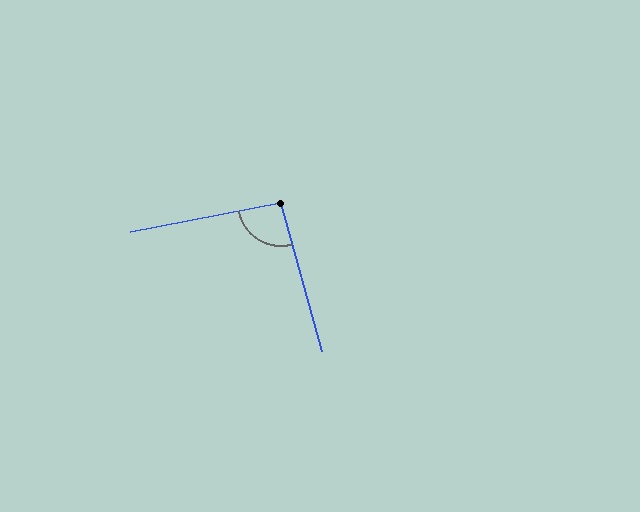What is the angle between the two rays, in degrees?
Approximately 94 degrees.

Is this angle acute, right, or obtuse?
It is approximately a right angle.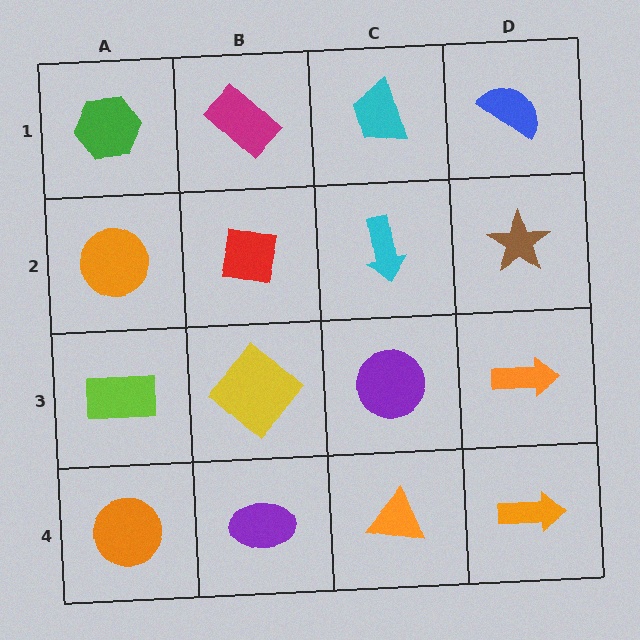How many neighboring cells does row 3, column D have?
3.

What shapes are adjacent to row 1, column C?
A cyan arrow (row 2, column C), a magenta rectangle (row 1, column B), a blue semicircle (row 1, column D).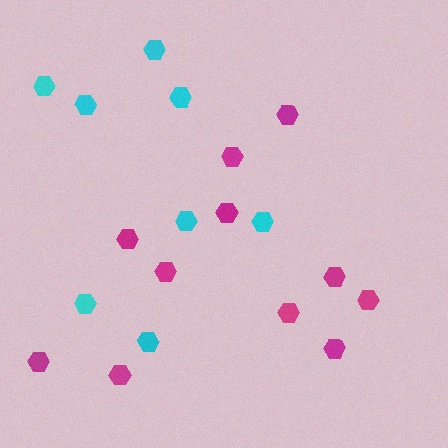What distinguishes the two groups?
There are 2 groups: one group of magenta hexagons (11) and one group of cyan hexagons (8).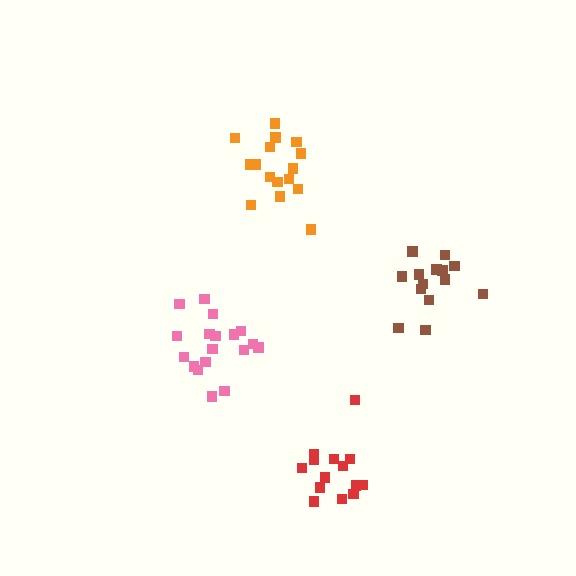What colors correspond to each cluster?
The clusters are colored: orange, brown, red, pink.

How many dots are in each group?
Group 1: 16 dots, Group 2: 14 dots, Group 3: 15 dots, Group 4: 18 dots (63 total).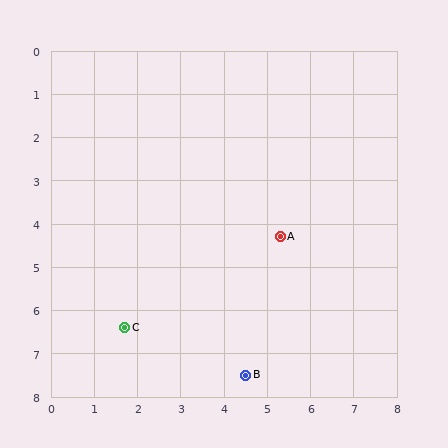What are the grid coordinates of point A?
Point A is at approximately (5.3, 4.3).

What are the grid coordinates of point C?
Point C is at approximately (1.7, 6.4).